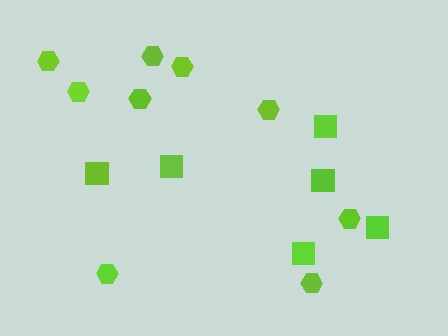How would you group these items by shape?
There are 2 groups: one group of squares (6) and one group of hexagons (9).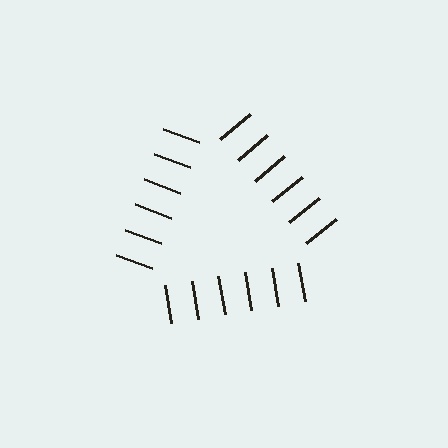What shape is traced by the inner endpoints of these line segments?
An illusory triangle — the line segments terminate on its edges but no continuous stroke is drawn.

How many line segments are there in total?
18 — 6 along each of the 3 edges.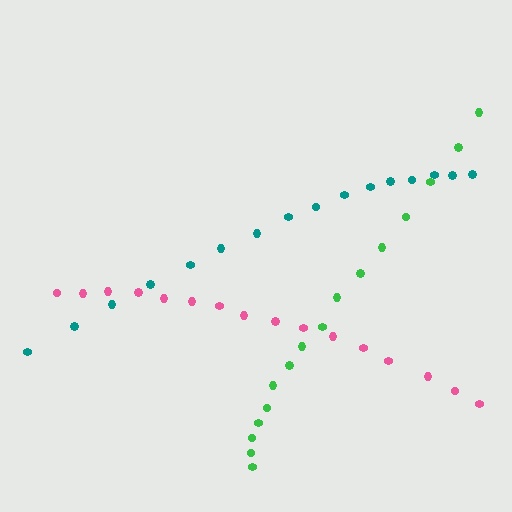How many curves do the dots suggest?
There are 3 distinct paths.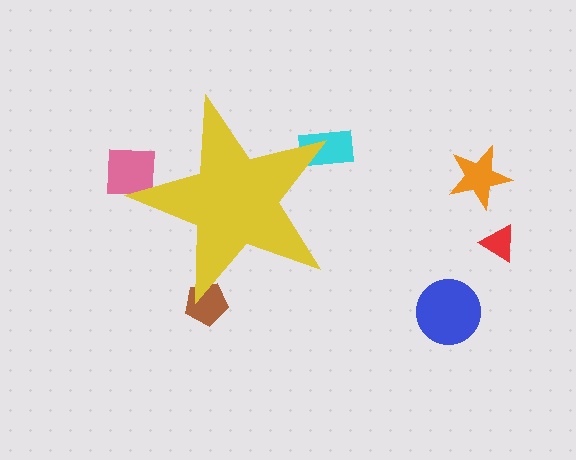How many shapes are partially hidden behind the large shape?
3 shapes are partially hidden.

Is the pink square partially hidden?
Yes, the pink square is partially hidden behind the yellow star.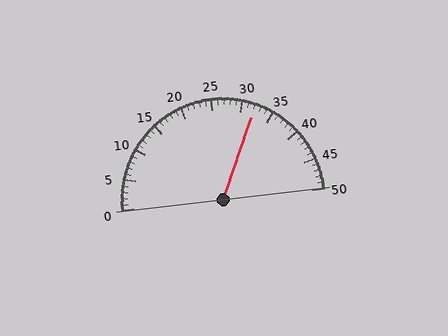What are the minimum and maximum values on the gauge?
The gauge ranges from 0 to 50.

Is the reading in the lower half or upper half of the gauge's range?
The reading is in the upper half of the range (0 to 50).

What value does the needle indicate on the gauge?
The needle indicates approximately 32.